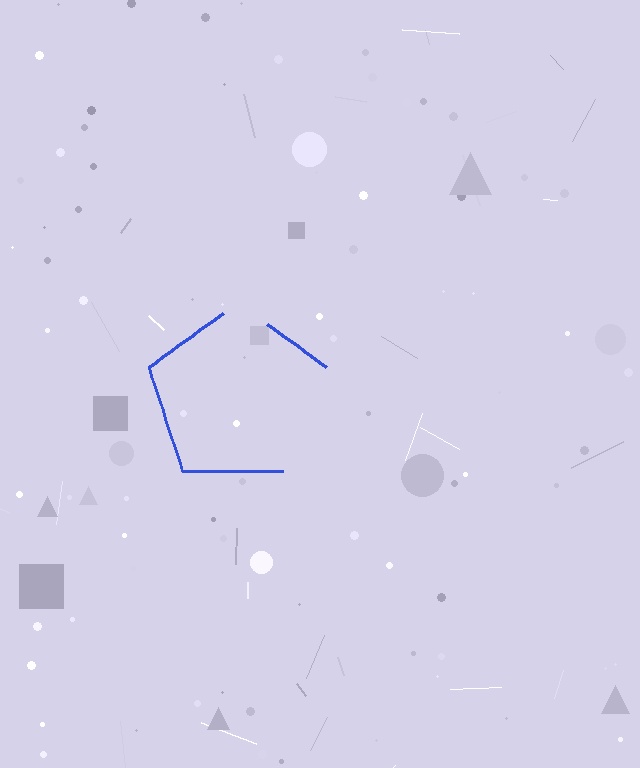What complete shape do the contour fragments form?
The contour fragments form a pentagon.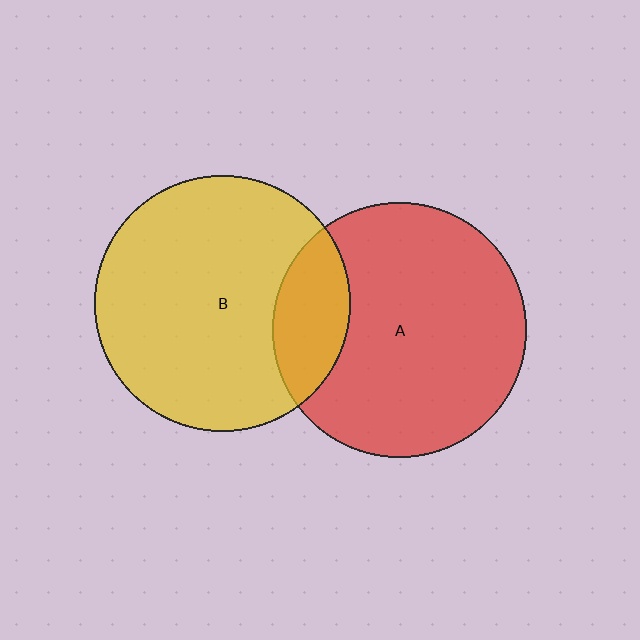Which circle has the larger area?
Circle B (yellow).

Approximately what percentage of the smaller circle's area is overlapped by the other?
Approximately 20%.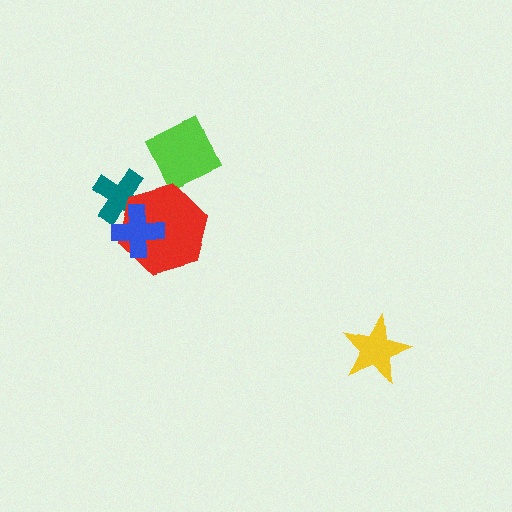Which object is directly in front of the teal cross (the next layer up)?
The red hexagon is directly in front of the teal cross.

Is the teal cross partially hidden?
Yes, it is partially covered by another shape.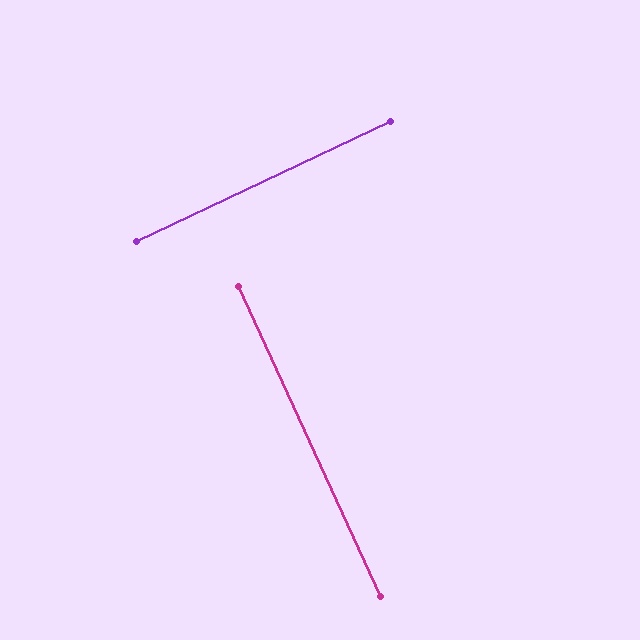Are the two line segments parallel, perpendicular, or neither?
Perpendicular — they meet at approximately 89°.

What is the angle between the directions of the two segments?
Approximately 89 degrees.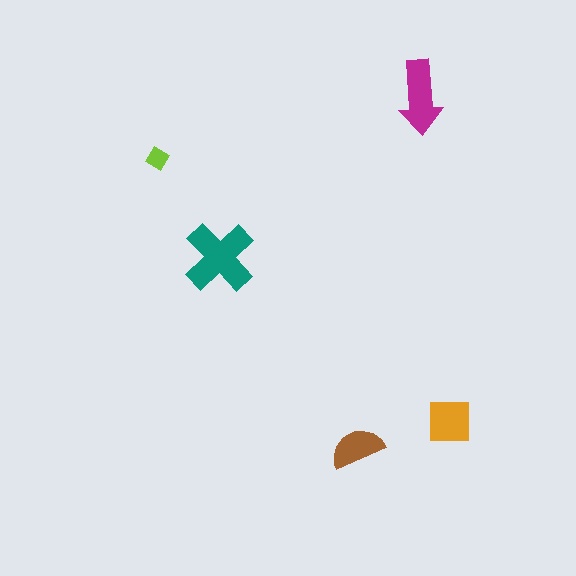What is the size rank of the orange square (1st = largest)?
3rd.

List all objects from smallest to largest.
The lime diamond, the brown semicircle, the orange square, the magenta arrow, the teal cross.